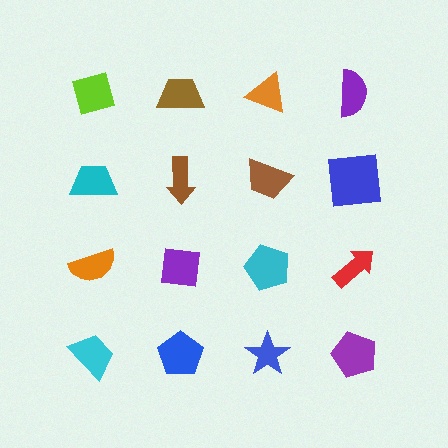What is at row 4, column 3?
A blue star.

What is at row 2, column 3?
A brown trapezoid.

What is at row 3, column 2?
A purple square.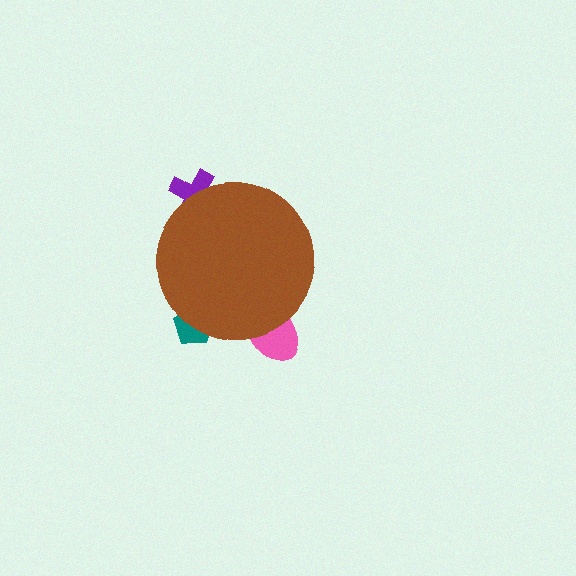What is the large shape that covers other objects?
A brown circle.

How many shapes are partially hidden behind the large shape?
3 shapes are partially hidden.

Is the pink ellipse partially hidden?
Yes, the pink ellipse is partially hidden behind the brown circle.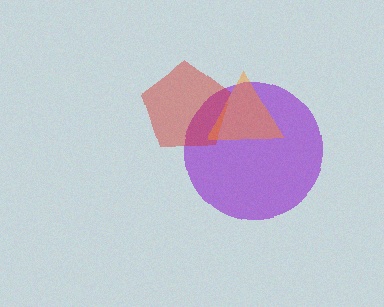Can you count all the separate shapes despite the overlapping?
Yes, there are 3 separate shapes.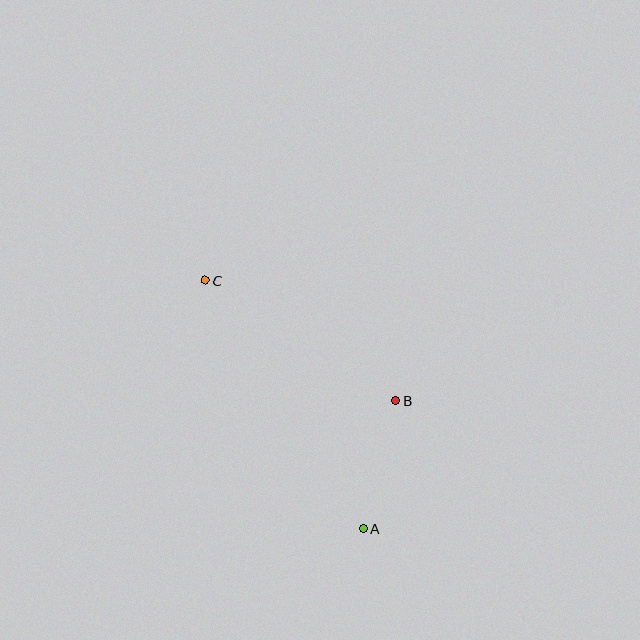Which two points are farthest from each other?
Points A and C are farthest from each other.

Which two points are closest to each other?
Points A and B are closest to each other.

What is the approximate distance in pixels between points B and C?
The distance between B and C is approximately 226 pixels.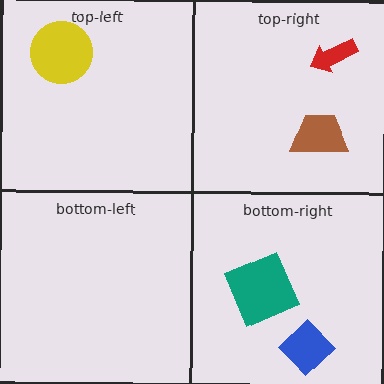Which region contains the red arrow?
The top-right region.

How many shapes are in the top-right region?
2.